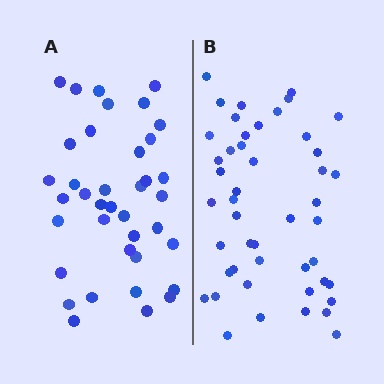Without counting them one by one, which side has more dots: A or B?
Region B (the right region) has more dots.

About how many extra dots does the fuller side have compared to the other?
Region B has roughly 8 or so more dots than region A.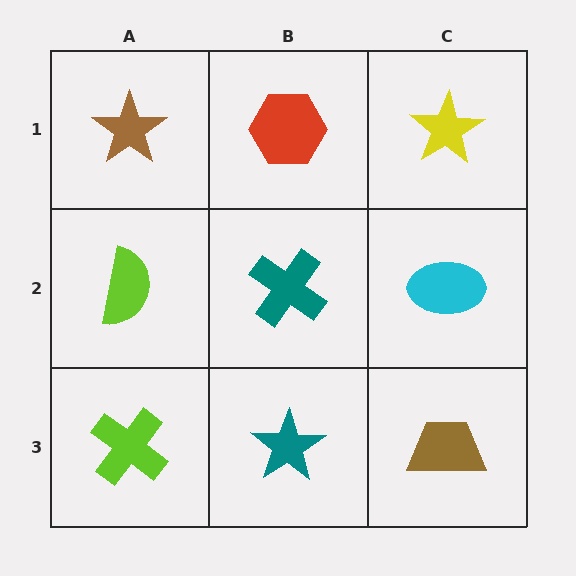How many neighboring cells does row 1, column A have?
2.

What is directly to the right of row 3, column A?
A teal star.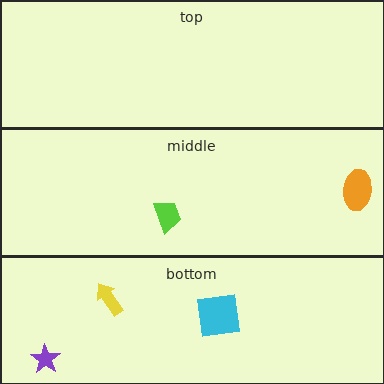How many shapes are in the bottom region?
3.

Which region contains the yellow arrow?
The bottom region.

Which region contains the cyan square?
The bottom region.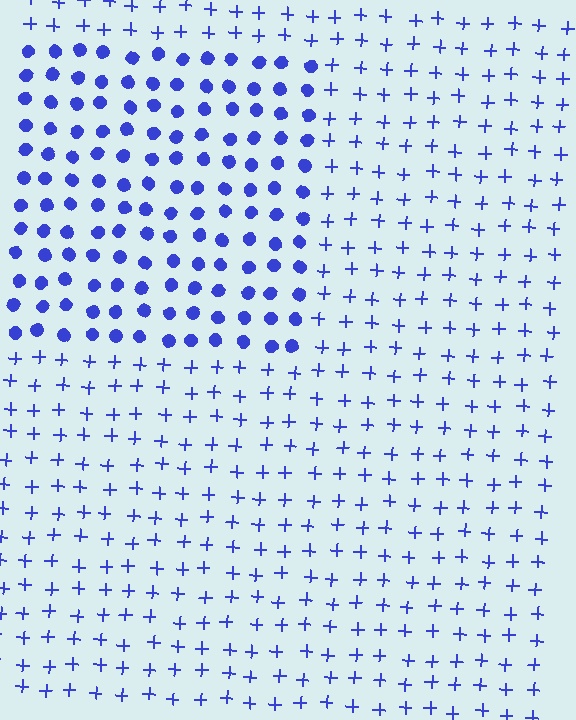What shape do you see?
I see a rectangle.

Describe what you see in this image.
The image is filled with small blue elements arranged in a uniform grid. A rectangle-shaped region contains circles, while the surrounding area contains plus signs. The boundary is defined purely by the change in element shape.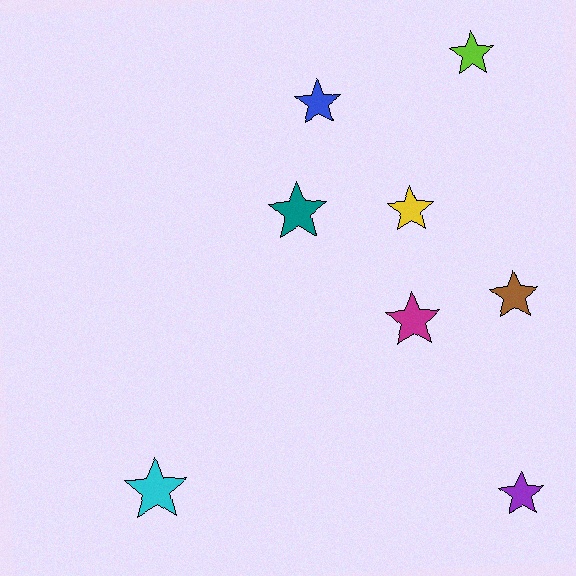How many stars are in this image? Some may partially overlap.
There are 8 stars.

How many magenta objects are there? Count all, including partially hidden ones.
There is 1 magenta object.